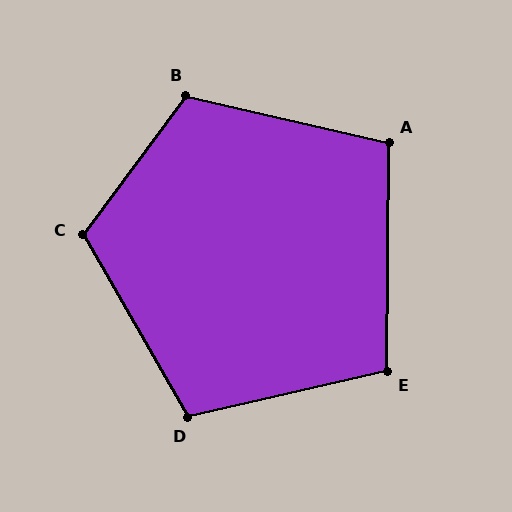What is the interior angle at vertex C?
Approximately 113 degrees (obtuse).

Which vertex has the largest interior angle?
B, at approximately 114 degrees.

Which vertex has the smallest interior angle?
A, at approximately 103 degrees.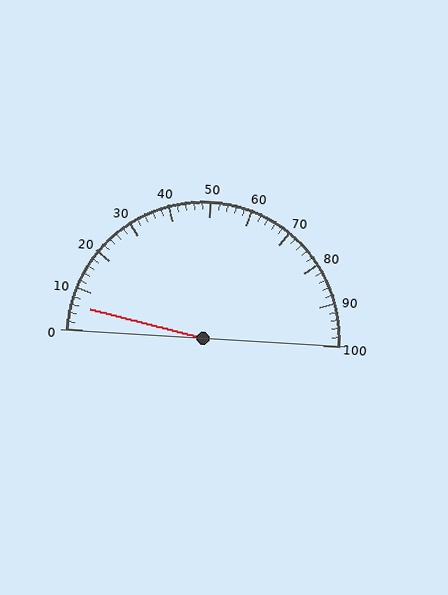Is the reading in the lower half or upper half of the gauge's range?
The reading is in the lower half of the range (0 to 100).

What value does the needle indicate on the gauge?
The needle indicates approximately 6.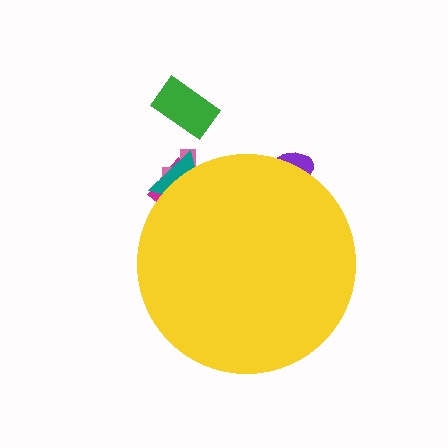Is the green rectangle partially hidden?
No, the green rectangle is fully visible.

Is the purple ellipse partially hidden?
Yes, the purple ellipse is partially hidden behind the yellow circle.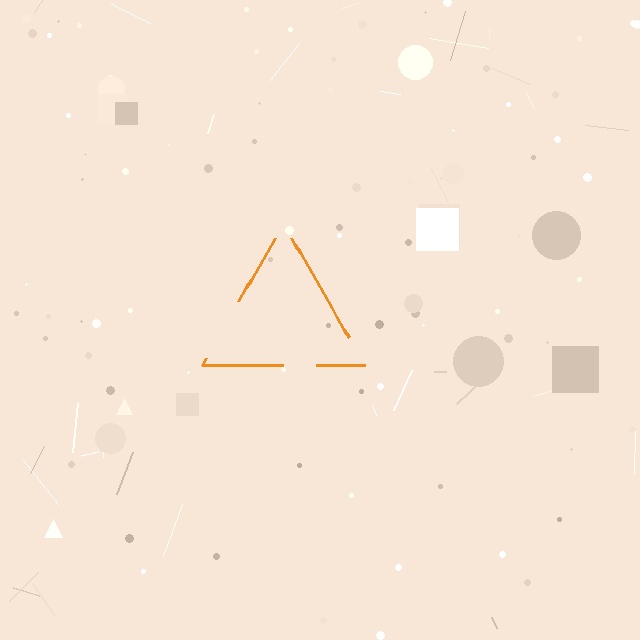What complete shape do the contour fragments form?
The contour fragments form a triangle.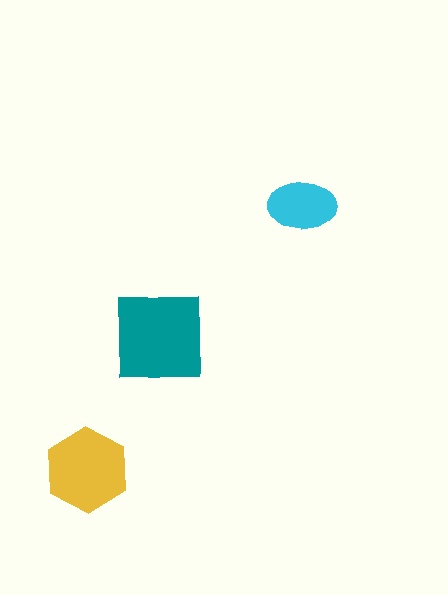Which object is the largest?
The teal square.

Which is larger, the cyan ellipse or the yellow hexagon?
The yellow hexagon.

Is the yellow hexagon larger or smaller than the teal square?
Smaller.